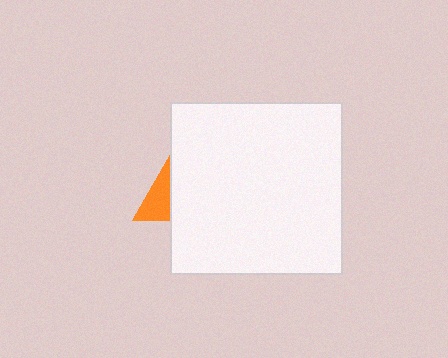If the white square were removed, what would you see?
You would see the complete orange triangle.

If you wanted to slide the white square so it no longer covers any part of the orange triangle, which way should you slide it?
Slide it right — that is the most direct way to separate the two shapes.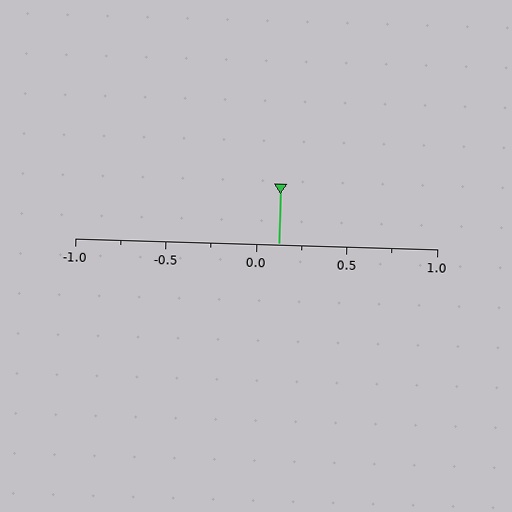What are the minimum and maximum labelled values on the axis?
The axis runs from -1.0 to 1.0.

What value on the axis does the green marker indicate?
The marker indicates approximately 0.12.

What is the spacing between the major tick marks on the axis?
The major ticks are spaced 0.5 apart.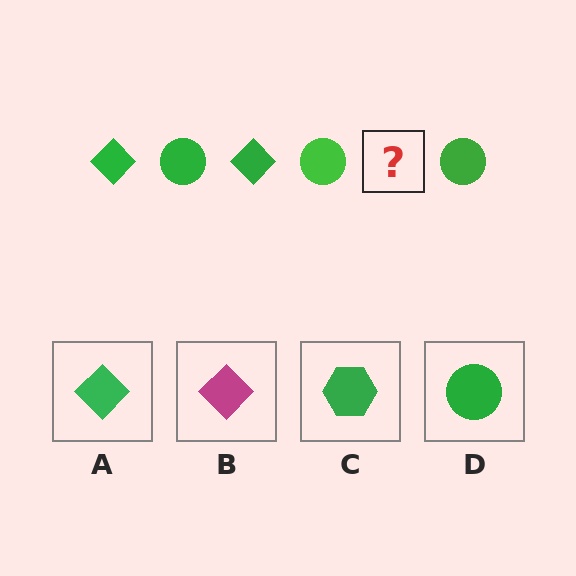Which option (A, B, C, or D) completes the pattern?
A.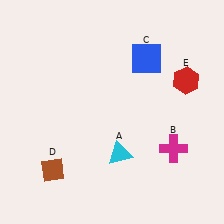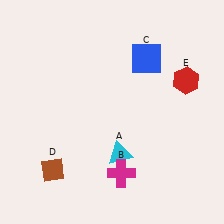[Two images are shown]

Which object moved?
The magenta cross (B) moved left.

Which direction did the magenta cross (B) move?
The magenta cross (B) moved left.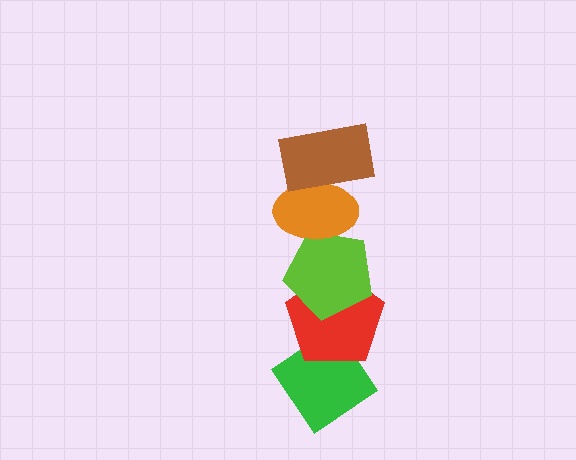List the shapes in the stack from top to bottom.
From top to bottom: the brown rectangle, the orange ellipse, the lime pentagon, the red pentagon, the green diamond.